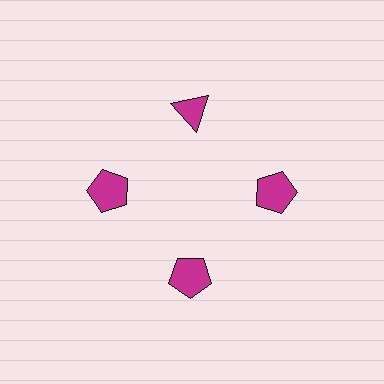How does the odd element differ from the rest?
It has a different shape: triangle instead of pentagon.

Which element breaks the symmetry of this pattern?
The magenta triangle at roughly the 12 o'clock position breaks the symmetry. All other shapes are magenta pentagons.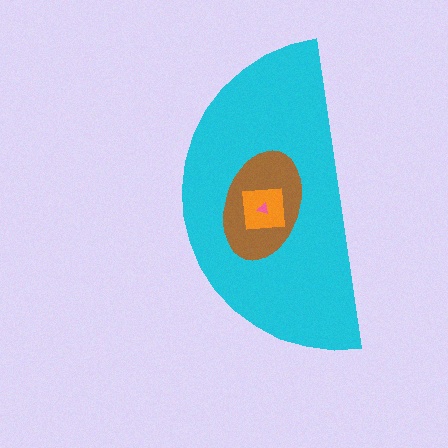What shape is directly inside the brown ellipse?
The orange square.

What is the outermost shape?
The cyan semicircle.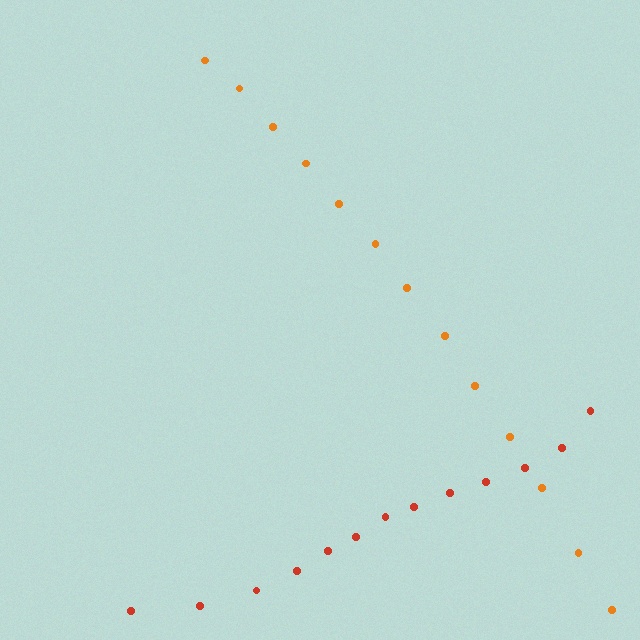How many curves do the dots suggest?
There are 2 distinct paths.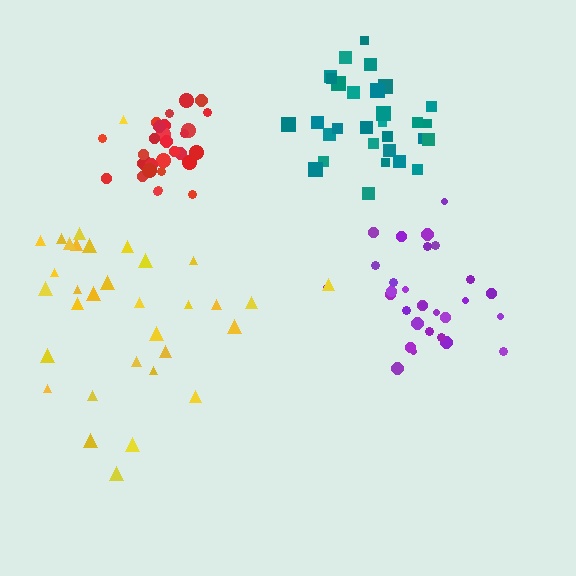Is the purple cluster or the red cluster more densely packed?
Red.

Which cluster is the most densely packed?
Red.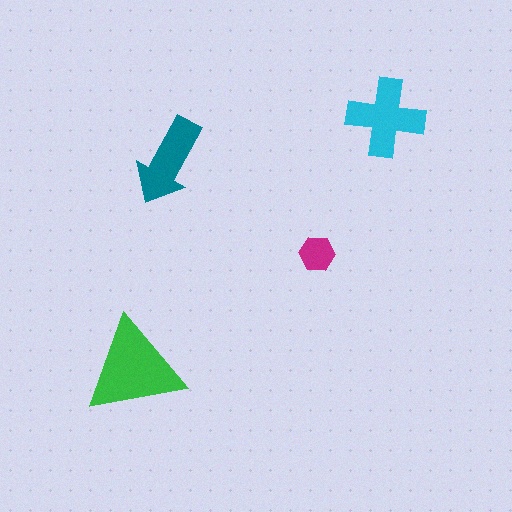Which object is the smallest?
The magenta hexagon.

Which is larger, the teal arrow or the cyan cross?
The cyan cross.